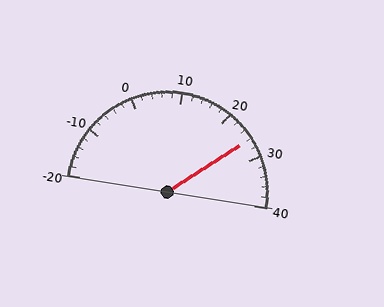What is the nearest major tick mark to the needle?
The nearest major tick mark is 30.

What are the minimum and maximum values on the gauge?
The gauge ranges from -20 to 40.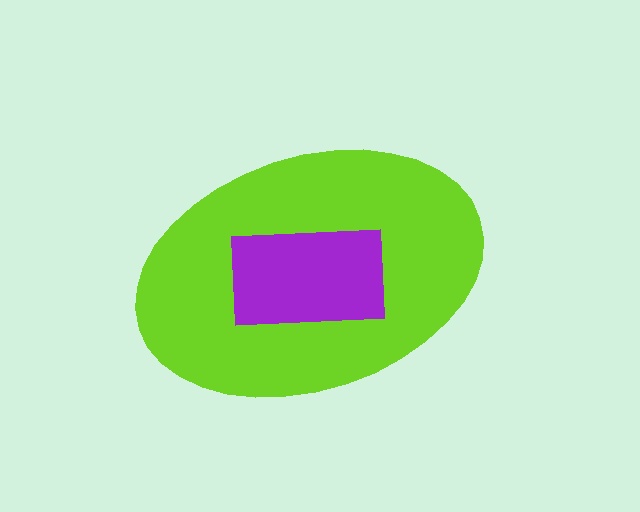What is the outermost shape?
The lime ellipse.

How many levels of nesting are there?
2.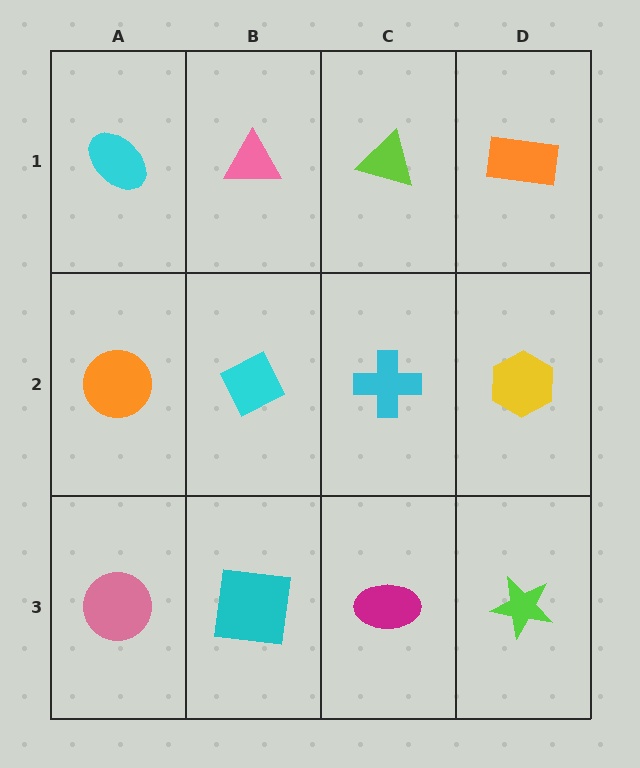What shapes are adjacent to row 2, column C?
A lime triangle (row 1, column C), a magenta ellipse (row 3, column C), a cyan diamond (row 2, column B), a yellow hexagon (row 2, column D).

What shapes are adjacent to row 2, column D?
An orange rectangle (row 1, column D), a lime star (row 3, column D), a cyan cross (row 2, column C).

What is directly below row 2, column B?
A cyan square.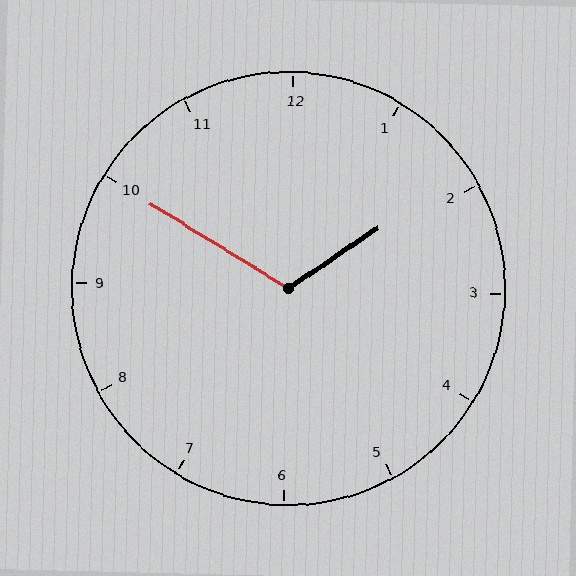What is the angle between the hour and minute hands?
Approximately 115 degrees.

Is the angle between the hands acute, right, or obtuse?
It is obtuse.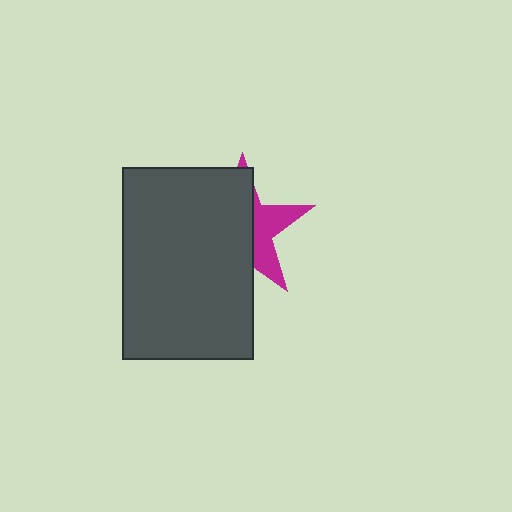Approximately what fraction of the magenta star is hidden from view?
Roughly 64% of the magenta star is hidden behind the dark gray rectangle.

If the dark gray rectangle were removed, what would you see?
You would see the complete magenta star.